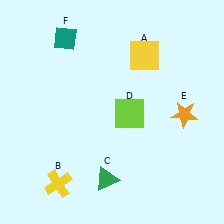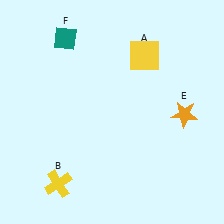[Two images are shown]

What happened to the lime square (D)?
The lime square (D) was removed in Image 2. It was in the bottom-right area of Image 1.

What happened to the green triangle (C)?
The green triangle (C) was removed in Image 2. It was in the bottom-left area of Image 1.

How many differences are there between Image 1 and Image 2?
There are 2 differences between the two images.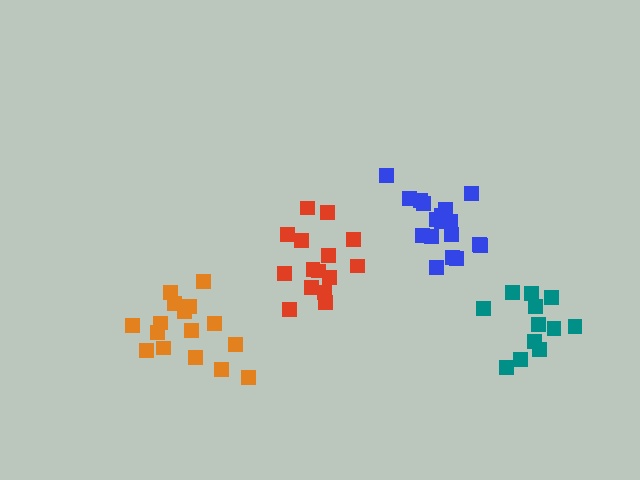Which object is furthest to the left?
The orange cluster is leftmost.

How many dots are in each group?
Group 1: 16 dots, Group 2: 16 dots, Group 3: 18 dots, Group 4: 12 dots (62 total).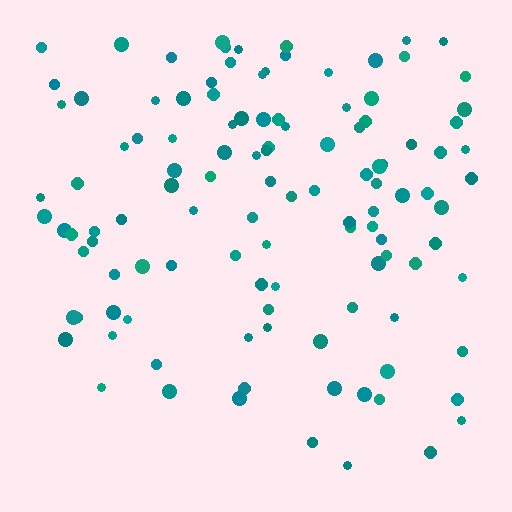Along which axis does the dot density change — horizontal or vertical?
Vertical.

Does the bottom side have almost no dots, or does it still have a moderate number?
Still a moderate number, just noticeably fewer than the top.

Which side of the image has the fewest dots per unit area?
The bottom.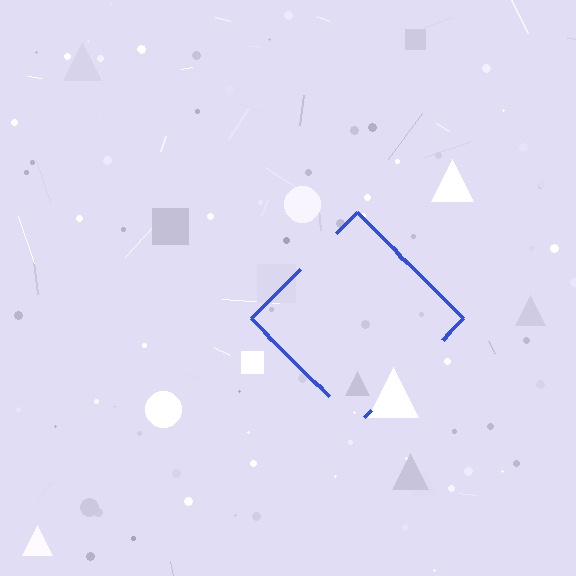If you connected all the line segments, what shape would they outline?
They would outline a diamond.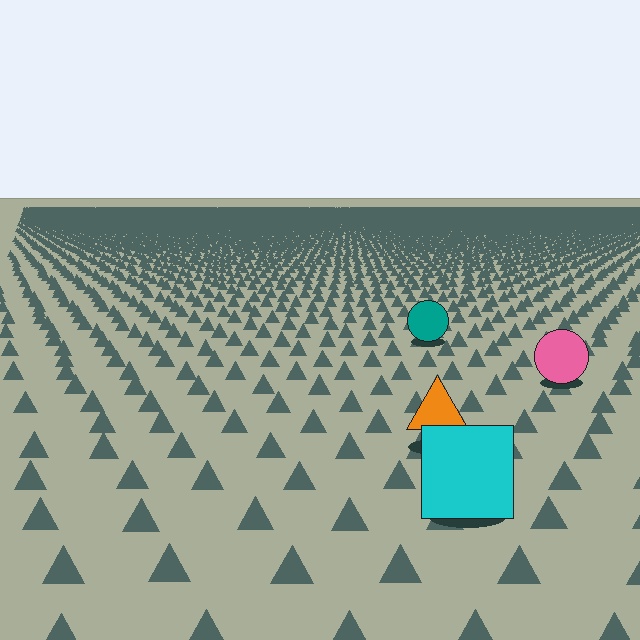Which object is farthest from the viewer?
The teal circle is farthest from the viewer. It appears smaller and the ground texture around it is denser.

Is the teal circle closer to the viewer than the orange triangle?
No. The orange triangle is closer — you can tell from the texture gradient: the ground texture is coarser near it.